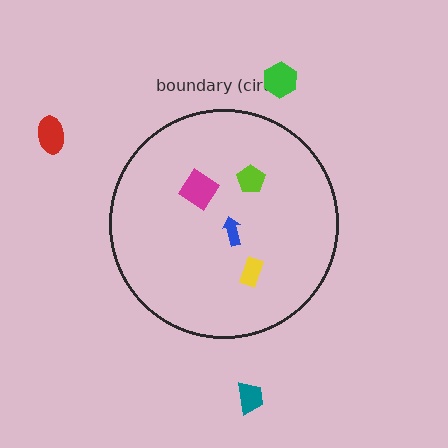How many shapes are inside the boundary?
4 inside, 3 outside.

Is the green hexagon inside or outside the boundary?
Outside.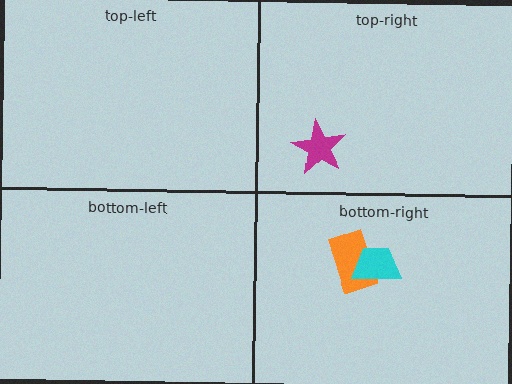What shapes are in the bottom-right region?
The orange rectangle, the cyan trapezoid.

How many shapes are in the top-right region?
1.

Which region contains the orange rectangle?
The bottom-right region.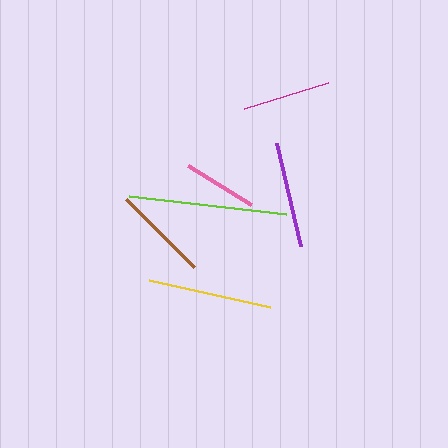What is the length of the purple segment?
The purple segment is approximately 106 pixels long.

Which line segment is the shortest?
The pink line is the shortest at approximately 74 pixels.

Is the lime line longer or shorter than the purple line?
The lime line is longer than the purple line.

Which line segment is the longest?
The lime line is the longest at approximately 158 pixels.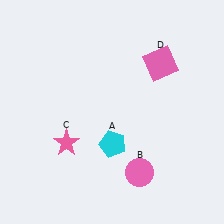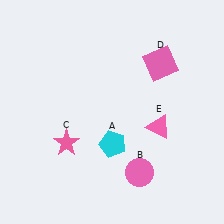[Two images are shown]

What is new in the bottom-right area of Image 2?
A pink triangle (E) was added in the bottom-right area of Image 2.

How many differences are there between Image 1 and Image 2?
There is 1 difference between the two images.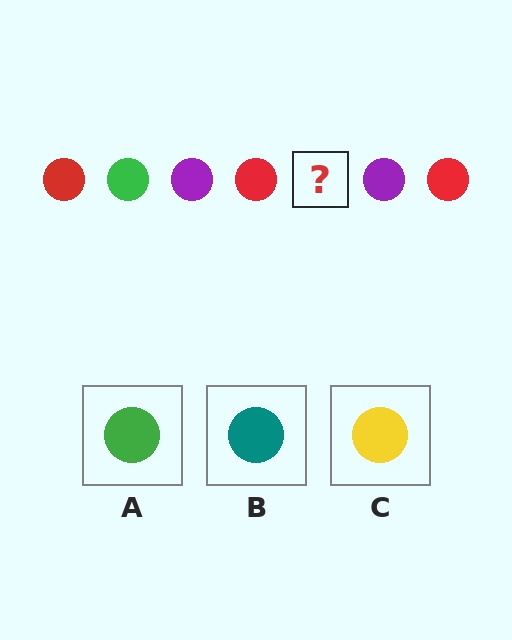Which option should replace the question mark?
Option A.